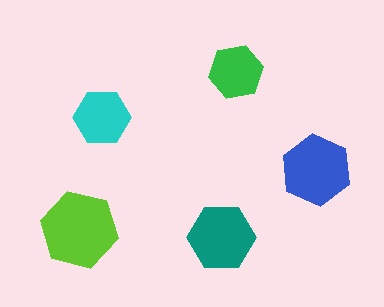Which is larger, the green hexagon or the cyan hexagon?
The cyan one.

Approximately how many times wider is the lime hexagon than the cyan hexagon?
About 1.5 times wider.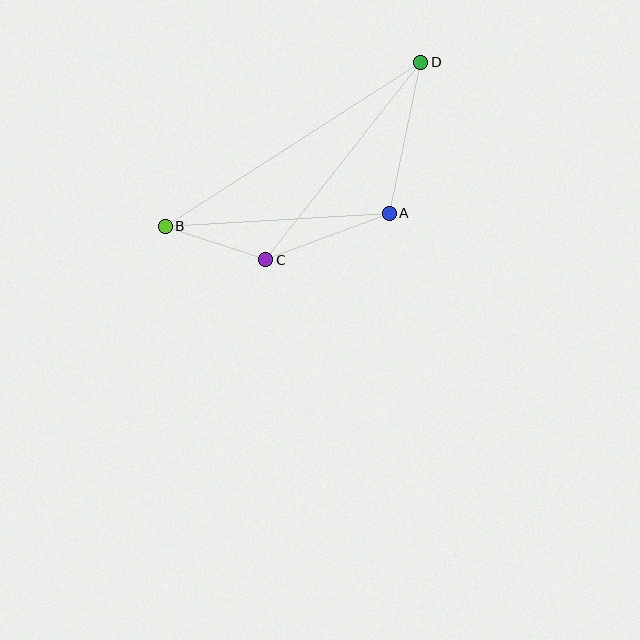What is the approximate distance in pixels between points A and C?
The distance between A and C is approximately 132 pixels.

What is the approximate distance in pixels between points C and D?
The distance between C and D is approximately 251 pixels.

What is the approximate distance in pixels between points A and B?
The distance between A and B is approximately 224 pixels.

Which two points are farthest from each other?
Points B and D are farthest from each other.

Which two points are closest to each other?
Points B and C are closest to each other.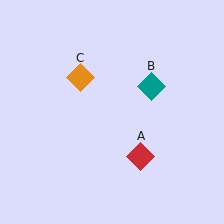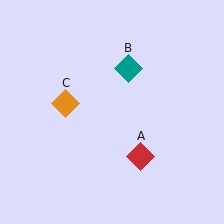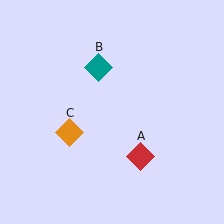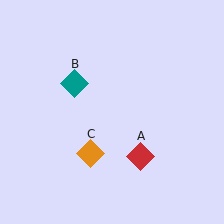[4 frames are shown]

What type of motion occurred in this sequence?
The teal diamond (object B), orange diamond (object C) rotated counterclockwise around the center of the scene.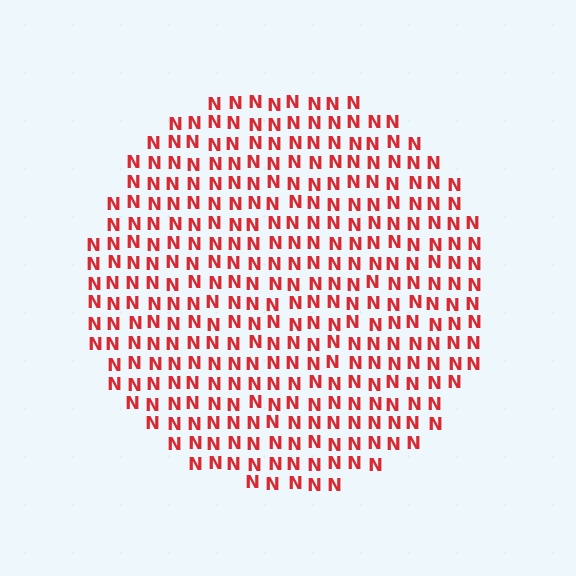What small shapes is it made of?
It is made of small letter N's.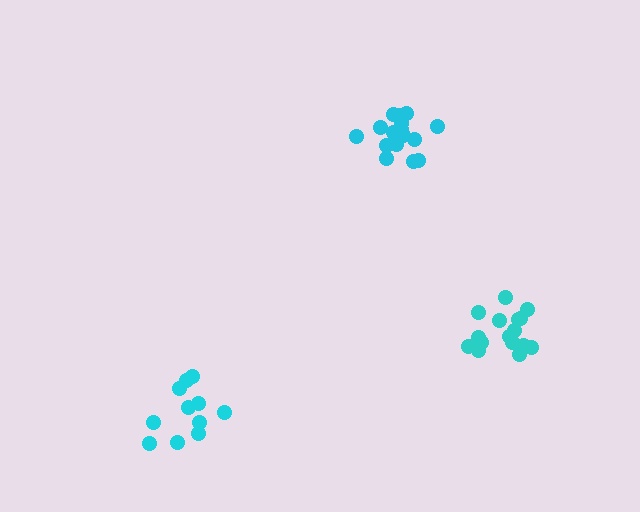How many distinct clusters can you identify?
There are 3 distinct clusters.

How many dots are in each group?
Group 1: 16 dots, Group 2: 16 dots, Group 3: 11 dots (43 total).